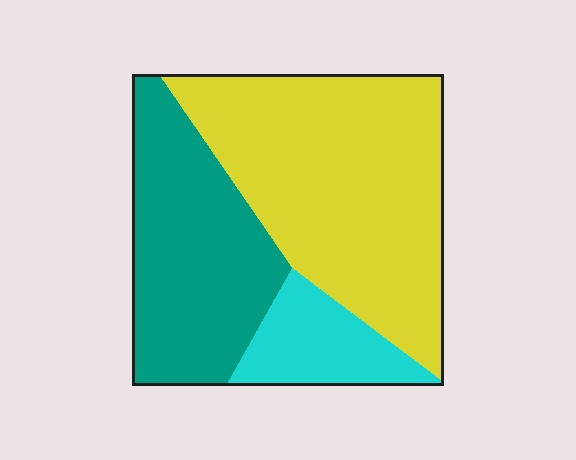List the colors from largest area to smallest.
From largest to smallest: yellow, teal, cyan.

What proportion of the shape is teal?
Teal covers roughly 35% of the shape.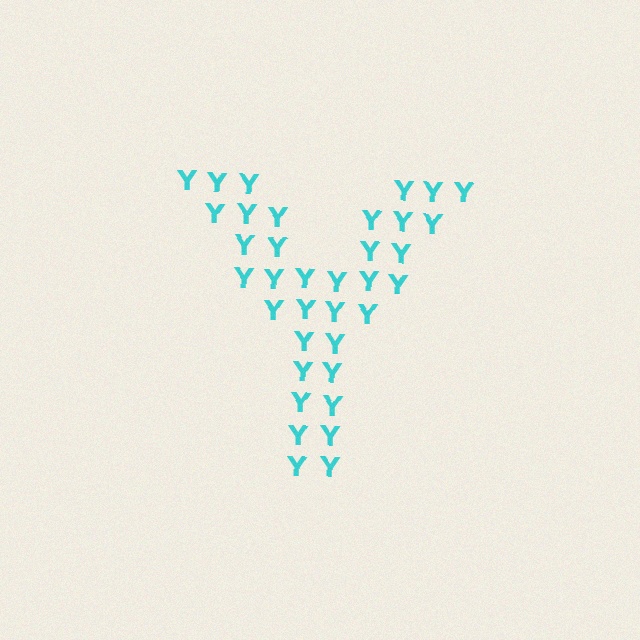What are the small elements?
The small elements are letter Y's.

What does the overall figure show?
The overall figure shows the letter Y.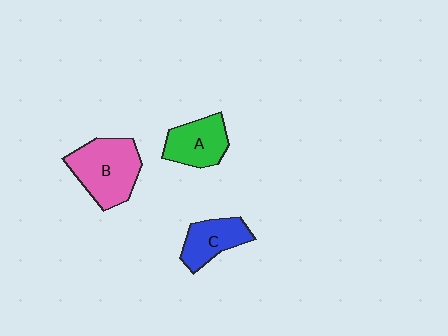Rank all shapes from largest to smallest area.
From largest to smallest: B (pink), A (green), C (blue).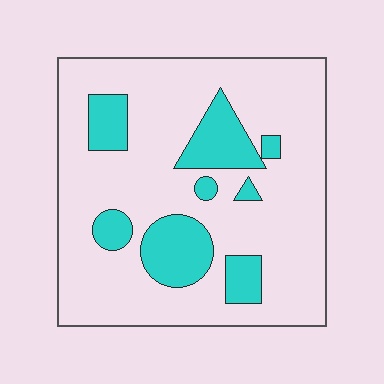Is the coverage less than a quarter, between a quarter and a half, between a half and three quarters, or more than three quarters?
Less than a quarter.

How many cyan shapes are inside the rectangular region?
8.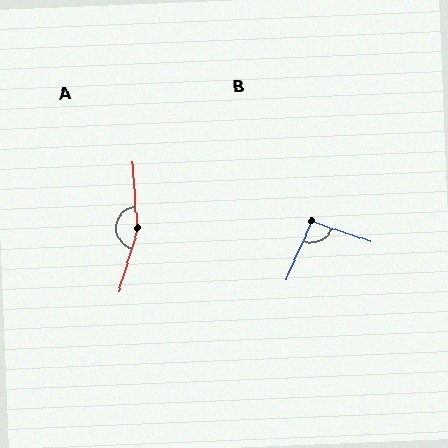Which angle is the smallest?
B, at approximately 95 degrees.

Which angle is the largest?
A, at approximately 160 degrees.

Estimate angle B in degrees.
Approximately 95 degrees.